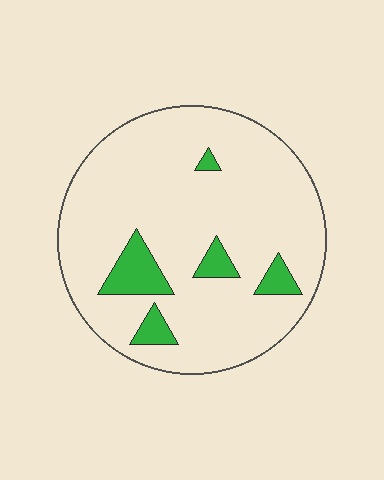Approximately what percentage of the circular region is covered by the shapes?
Approximately 10%.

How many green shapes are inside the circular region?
5.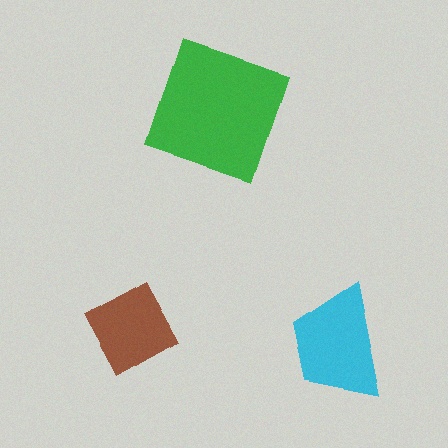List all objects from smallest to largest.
The brown diamond, the cyan trapezoid, the green square.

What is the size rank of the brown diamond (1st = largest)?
3rd.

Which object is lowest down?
The cyan trapezoid is bottommost.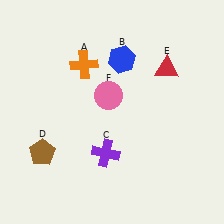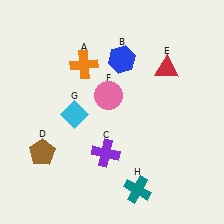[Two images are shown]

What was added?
A cyan diamond (G), a teal cross (H) were added in Image 2.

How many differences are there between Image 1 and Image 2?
There are 2 differences between the two images.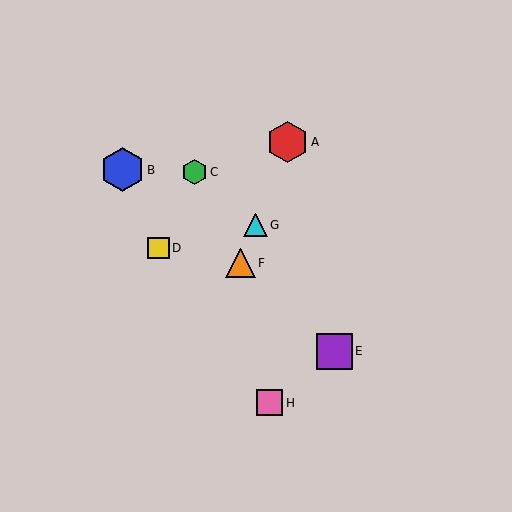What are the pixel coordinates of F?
Object F is at (241, 263).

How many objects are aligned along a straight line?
3 objects (A, F, G) are aligned along a straight line.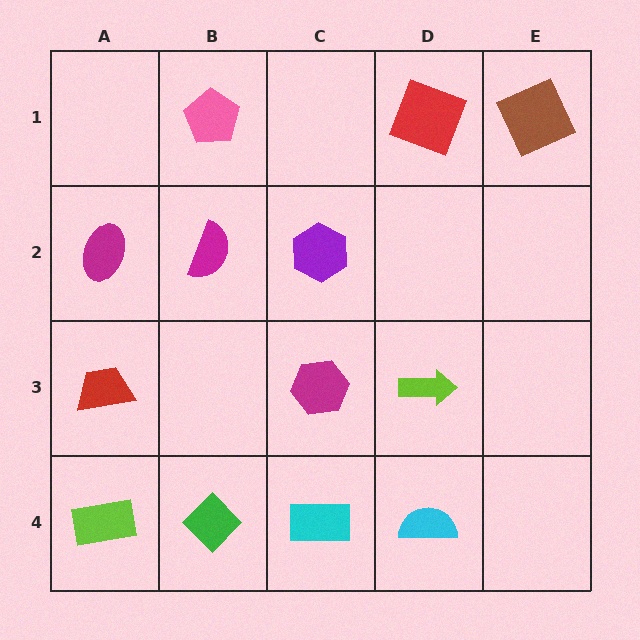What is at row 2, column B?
A magenta semicircle.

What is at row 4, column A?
A lime rectangle.